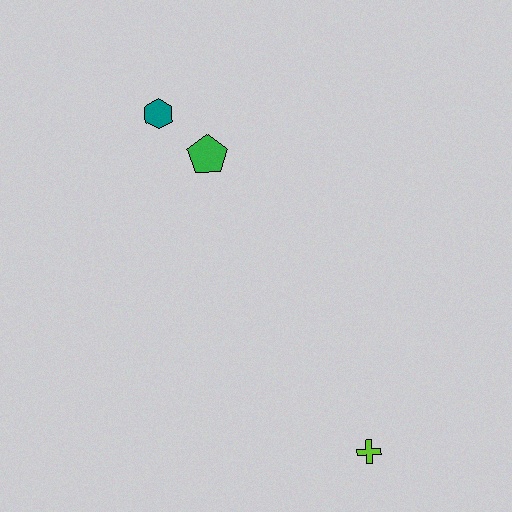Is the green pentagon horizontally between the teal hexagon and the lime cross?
Yes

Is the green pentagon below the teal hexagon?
Yes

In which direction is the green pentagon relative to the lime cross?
The green pentagon is above the lime cross.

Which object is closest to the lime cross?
The green pentagon is closest to the lime cross.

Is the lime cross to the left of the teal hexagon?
No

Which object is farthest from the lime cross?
The teal hexagon is farthest from the lime cross.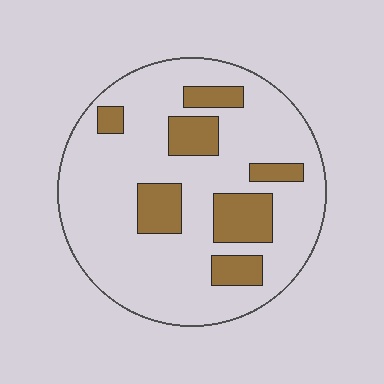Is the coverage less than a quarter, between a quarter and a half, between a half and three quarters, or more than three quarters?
Less than a quarter.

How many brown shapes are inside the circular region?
7.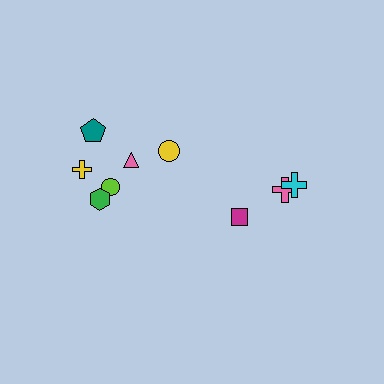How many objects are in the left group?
There are 6 objects.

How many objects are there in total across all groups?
There are 9 objects.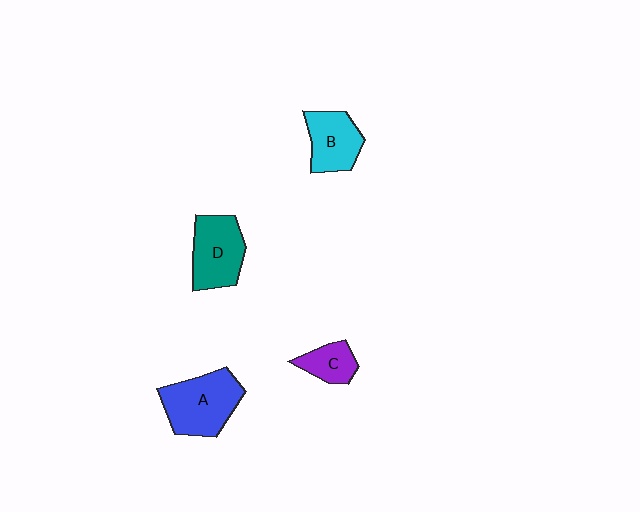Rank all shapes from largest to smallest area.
From largest to smallest: A (blue), D (teal), B (cyan), C (purple).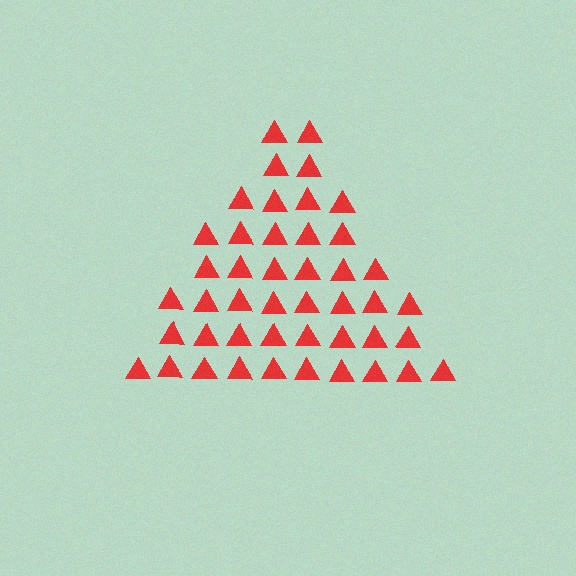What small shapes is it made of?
It is made of small triangles.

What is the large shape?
The large shape is a triangle.